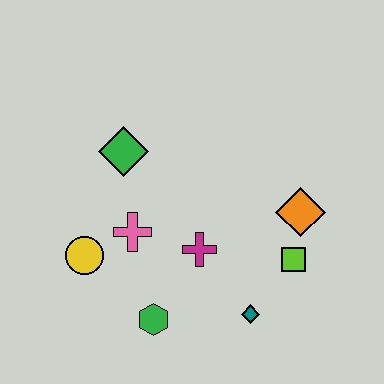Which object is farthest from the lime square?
The yellow circle is farthest from the lime square.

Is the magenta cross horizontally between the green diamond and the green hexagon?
No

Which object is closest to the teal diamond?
The lime square is closest to the teal diamond.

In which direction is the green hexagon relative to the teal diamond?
The green hexagon is to the left of the teal diamond.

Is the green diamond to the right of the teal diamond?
No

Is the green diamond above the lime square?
Yes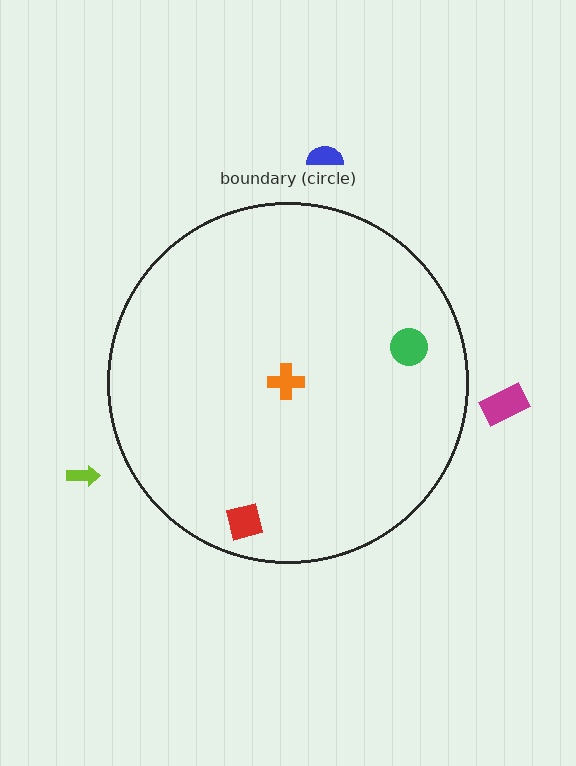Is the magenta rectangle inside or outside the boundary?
Outside.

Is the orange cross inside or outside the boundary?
Inside.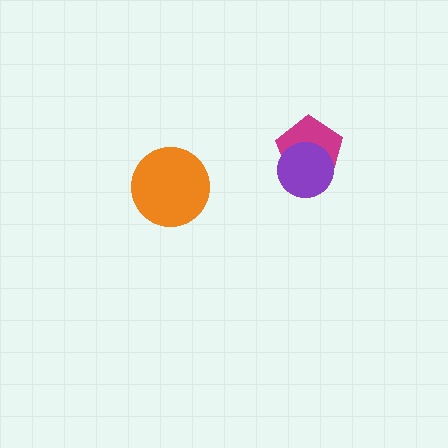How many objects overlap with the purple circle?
1 object overlaps with the purple circle.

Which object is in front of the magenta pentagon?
The purple circle is in front of the magenta pentagon.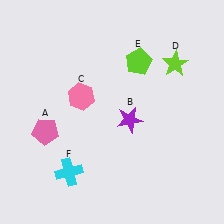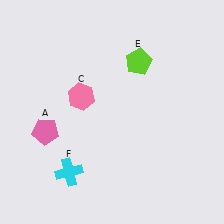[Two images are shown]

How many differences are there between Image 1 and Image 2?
There are 2 differences between the two images.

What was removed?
The lime star (D), the purple star (B) were removed in Image 2.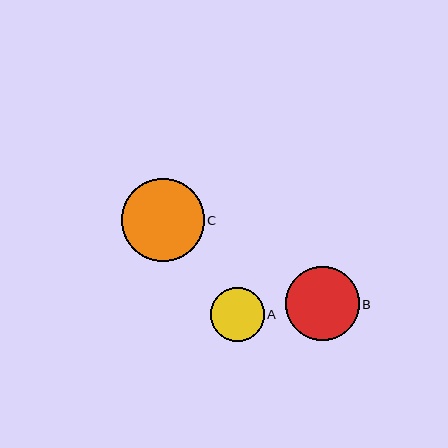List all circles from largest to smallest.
From largest to smallest: C, B, A.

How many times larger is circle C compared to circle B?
Circle C is approximately 1.1 times the size of circle B.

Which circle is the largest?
Circle C is the largest with a size of approximately 83 pixels.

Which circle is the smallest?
Circle A is the smallest with a size of approximately 54 pixels.